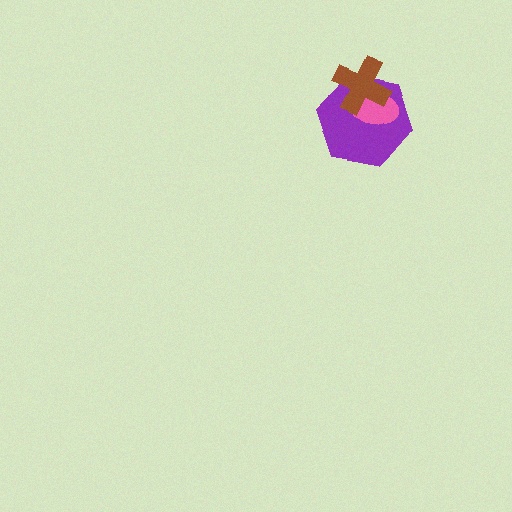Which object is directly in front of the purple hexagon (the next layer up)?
The pink ellipse is directly in front of the purple hexagon.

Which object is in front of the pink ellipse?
The brown cross is in front of the pink ellipse.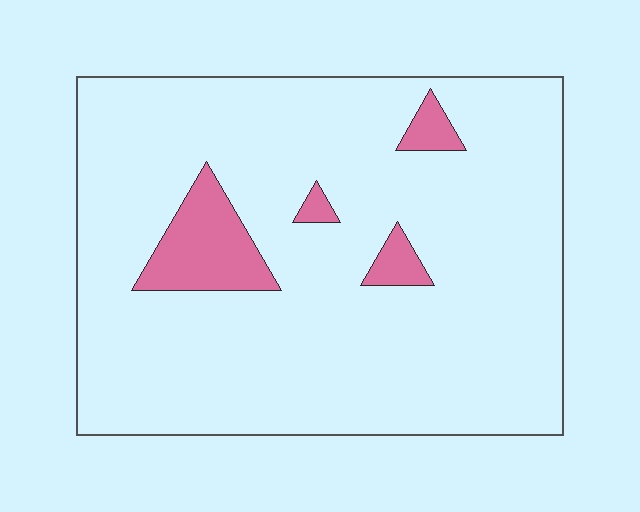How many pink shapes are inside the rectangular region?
4.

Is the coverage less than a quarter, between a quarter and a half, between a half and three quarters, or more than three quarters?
Less than a quarter.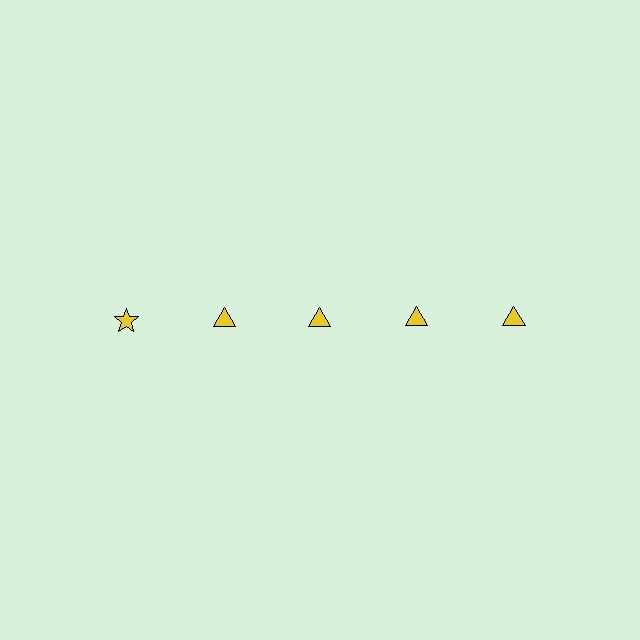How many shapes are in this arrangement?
There are 5 shapes arranged in a grid pattern.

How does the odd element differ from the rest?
It has a different shape: star instead of triangle.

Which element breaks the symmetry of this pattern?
The yellow star in the top row, leftmost column breaks the symmetry. All other shapes are yellow triangles.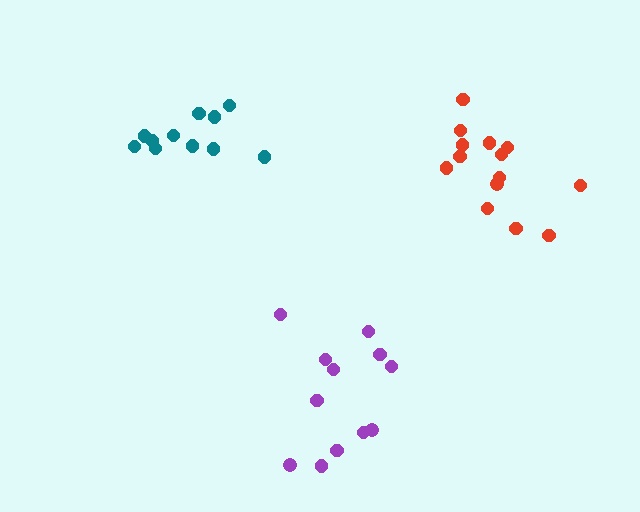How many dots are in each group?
Group 1: 11 dots, Group 2: 14 dots, Group 3: 12 dots (37 total).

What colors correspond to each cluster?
The clusters are colored: teal, red, purple.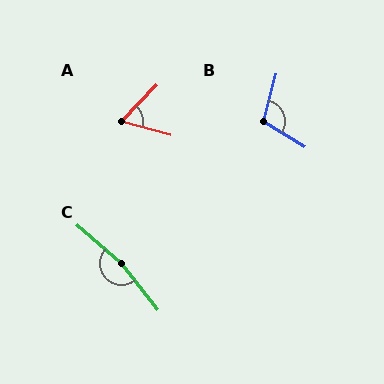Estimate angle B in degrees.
Approximately 108 degrees.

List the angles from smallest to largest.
A (60°), B (108°), C (169°).